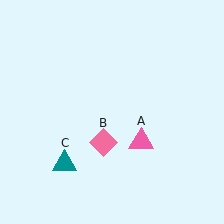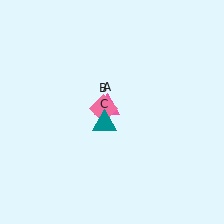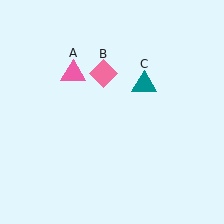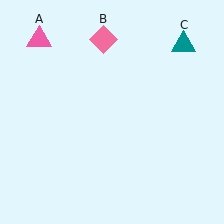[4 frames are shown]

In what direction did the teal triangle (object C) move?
The teal triangle (object C) moved up and to the right.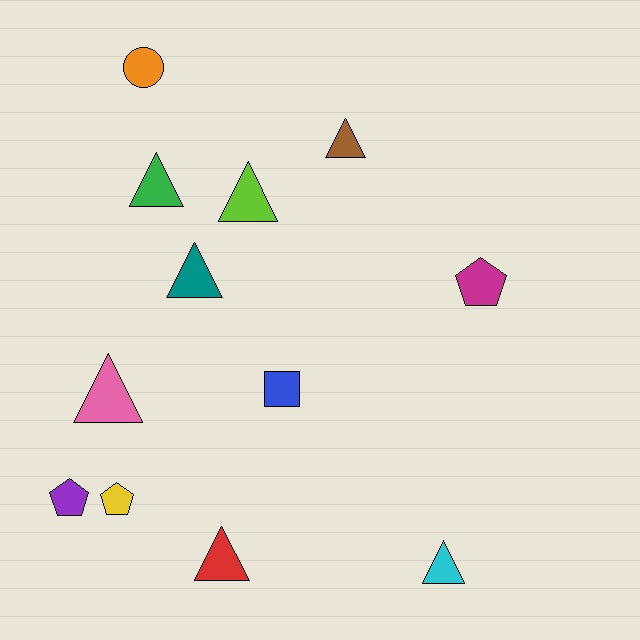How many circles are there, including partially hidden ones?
There is 1 circle.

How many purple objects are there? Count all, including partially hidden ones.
There is 1 purple object.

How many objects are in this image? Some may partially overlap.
There are 12 objects.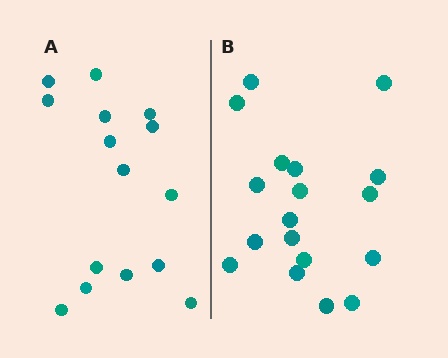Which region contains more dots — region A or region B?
Region B (the right region) has more dots.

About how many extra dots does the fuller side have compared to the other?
Region B has just a few more — roughly 2 or 3 more dots than region A.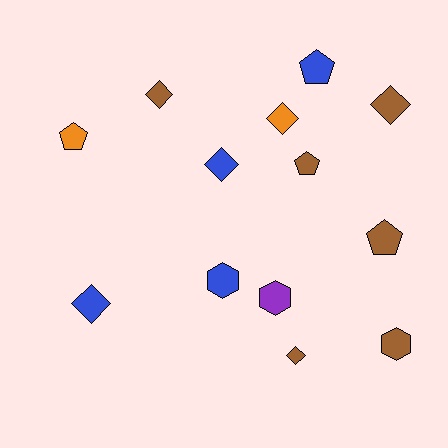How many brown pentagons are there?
There are 2 brown pentagons.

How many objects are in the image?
There are 13 objects.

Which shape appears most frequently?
Diamond, with 6 objects.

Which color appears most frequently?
Brown, with 6 objects.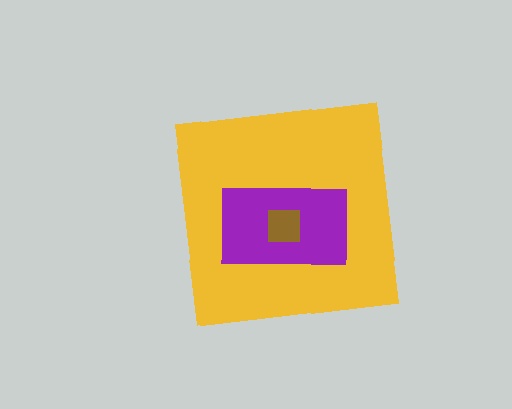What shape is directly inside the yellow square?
The purple rectangle.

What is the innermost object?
The brown square.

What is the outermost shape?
The yellow square.